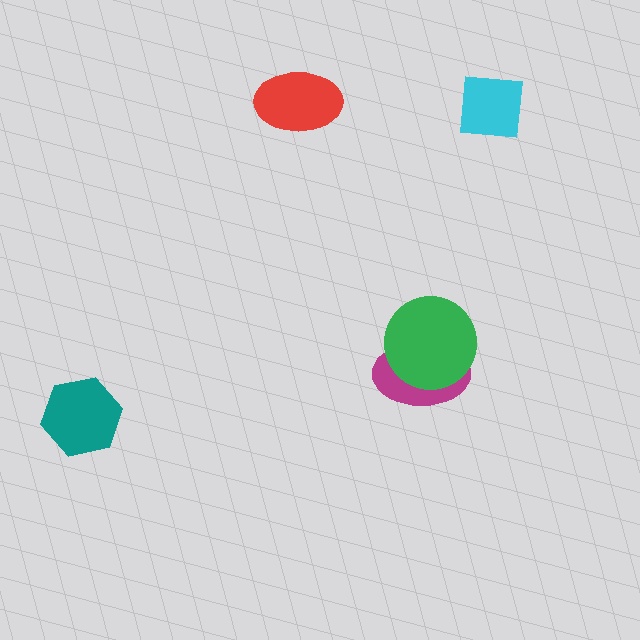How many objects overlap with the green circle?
1 object overlaps with the green circle.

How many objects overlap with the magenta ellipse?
1 object overlaps with the magenta ellipse.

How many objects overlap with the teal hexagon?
0 objects overlap with the teal hexagon.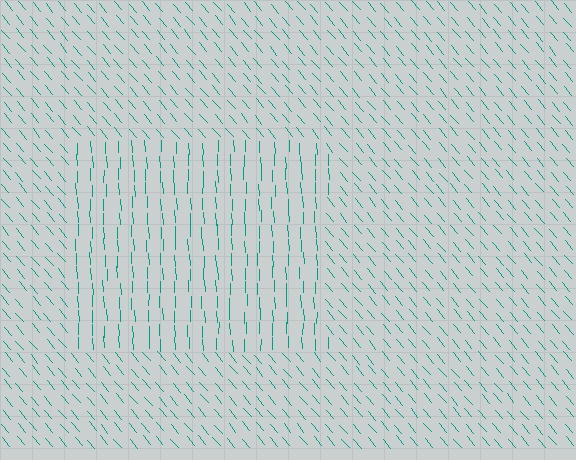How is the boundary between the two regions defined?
The boundary is defined purely by a change in line orientation (approximately 38 degrees difference). All lines are the same color and thickness.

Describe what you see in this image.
The image is filled with small teal line segments. A rectangle region in the image has lines oriented differently from the surrounding lines, creating a visible texture boundary.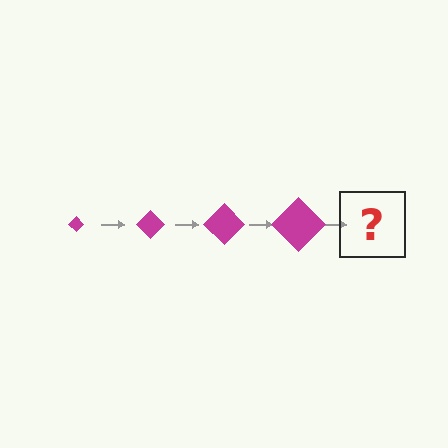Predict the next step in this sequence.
The next step is a magenta diamond, larger than the previous one.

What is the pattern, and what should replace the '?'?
The pattern is that the diamond gets progressively larger each step. The '?' should be a magenta diamond, larger than the previous one.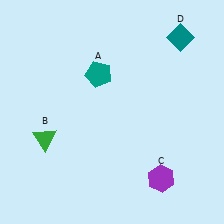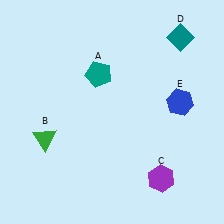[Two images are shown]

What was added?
A blue hexagon (E) was added in Image 2.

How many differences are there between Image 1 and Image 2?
There is 1 difference between the two images.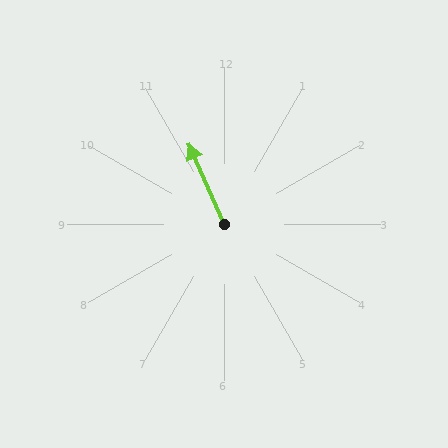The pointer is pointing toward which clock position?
Roughly 11 o'clock.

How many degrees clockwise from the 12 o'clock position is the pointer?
Approximately 336 degrees.